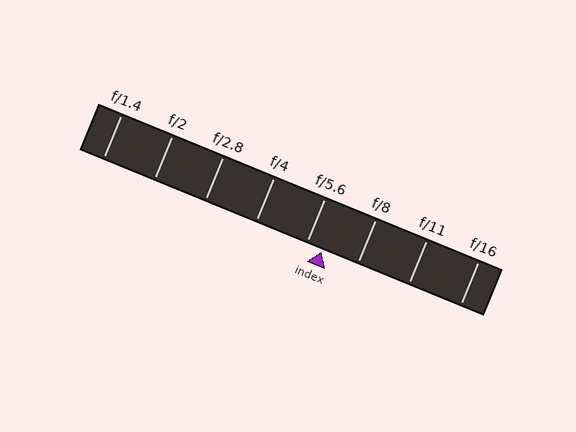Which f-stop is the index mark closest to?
The index mark is closest to f/5.6.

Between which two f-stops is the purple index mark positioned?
The index mark is between f/5.6 and f/8.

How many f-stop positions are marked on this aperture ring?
There are 8 f-stop positions marked.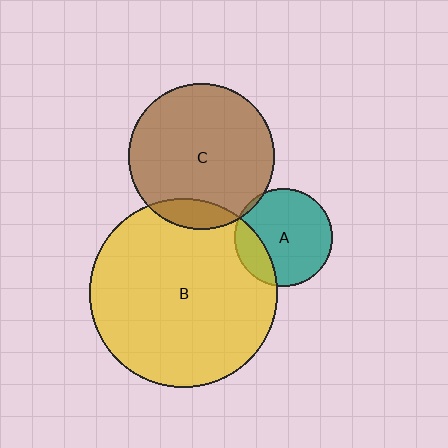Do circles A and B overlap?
Yes.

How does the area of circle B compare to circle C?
Approximately 1.7 times.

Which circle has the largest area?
Circle B (yellow).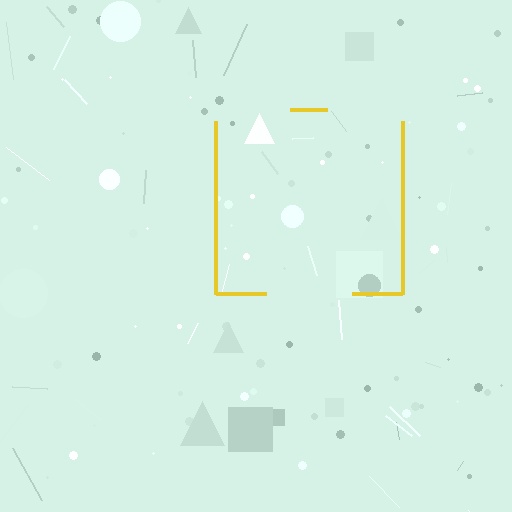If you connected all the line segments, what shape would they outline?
They would outline a square.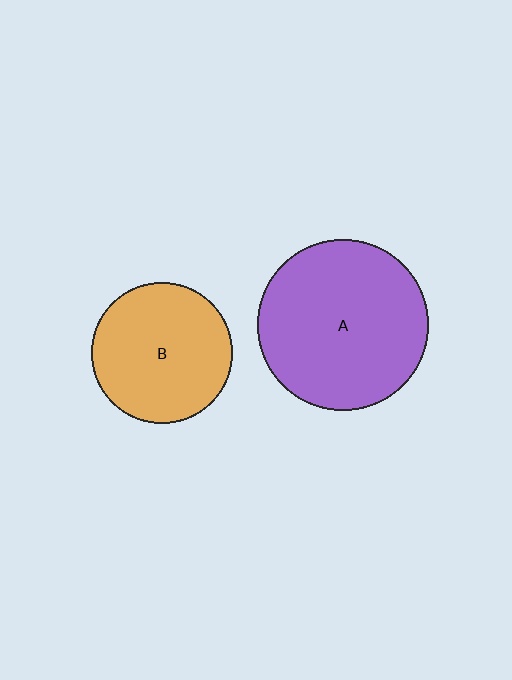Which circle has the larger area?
Circle A (purple).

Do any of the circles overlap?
No, none of the circles overlap.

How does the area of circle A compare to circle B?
Approximately 1.5 times.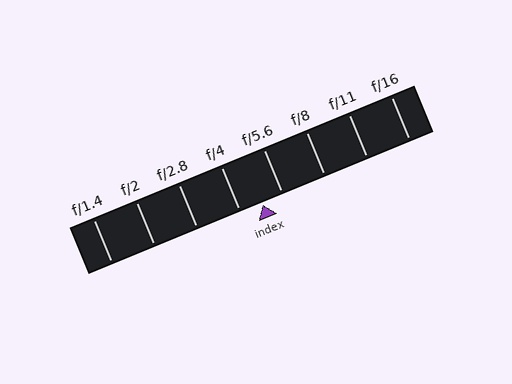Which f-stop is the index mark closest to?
The index mark is closest to f/5.6.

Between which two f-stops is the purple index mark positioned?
The index mark is between f/4 and f/5.6.